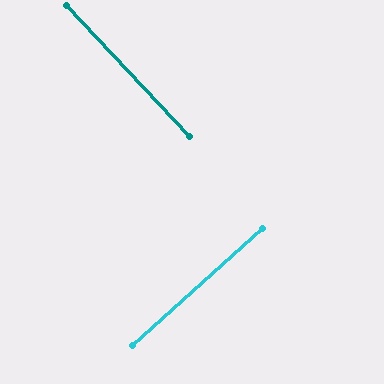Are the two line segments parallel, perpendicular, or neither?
Perpendicular — they meet at approximately 89°.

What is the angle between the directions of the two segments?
Approximately 89 degrees.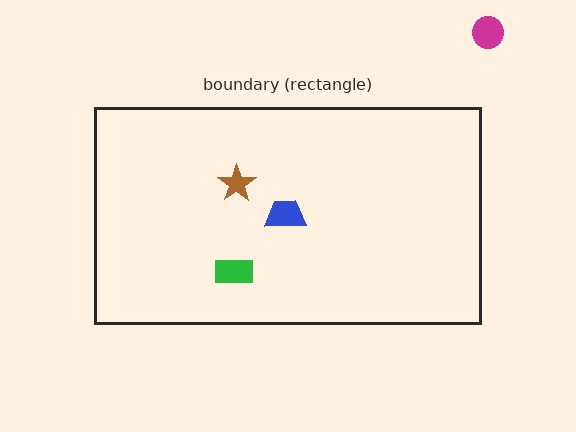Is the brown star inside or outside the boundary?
Inside.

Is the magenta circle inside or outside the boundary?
Outside.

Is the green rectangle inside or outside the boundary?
Inside.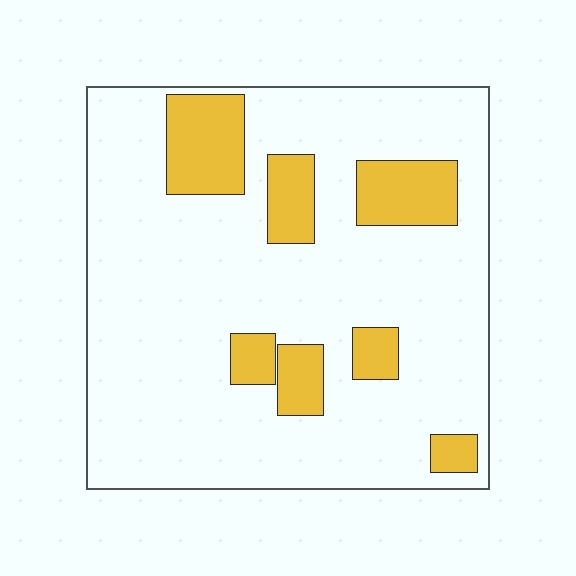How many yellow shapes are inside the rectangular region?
7.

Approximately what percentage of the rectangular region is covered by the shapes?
Approximately 20%.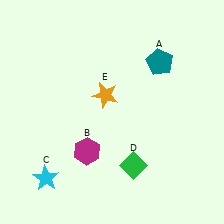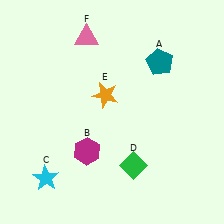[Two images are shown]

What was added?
A pink triangle (F) was added in Image 2.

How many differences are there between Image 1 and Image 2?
There is 1 difference between the two images.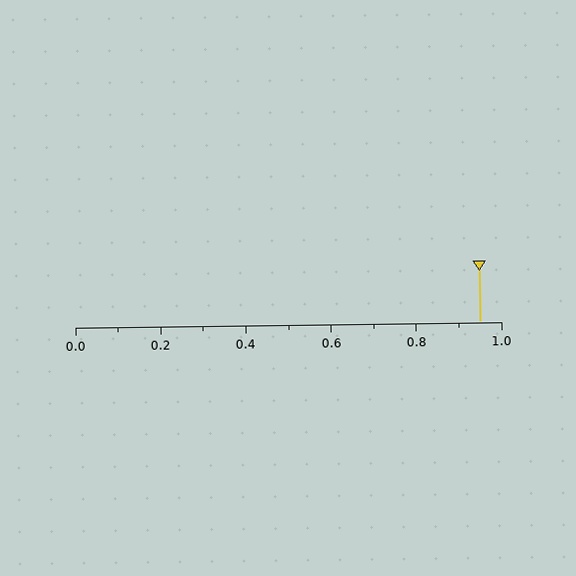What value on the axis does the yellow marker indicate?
The marker indicates approximately 0.95.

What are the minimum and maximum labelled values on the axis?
The axis runs from 0.0 to 1.0.